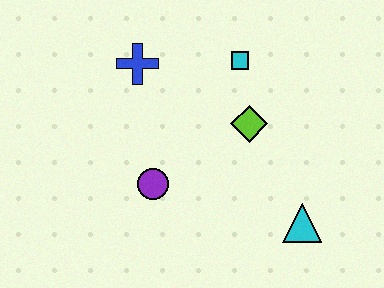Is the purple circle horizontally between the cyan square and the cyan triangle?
No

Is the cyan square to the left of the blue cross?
No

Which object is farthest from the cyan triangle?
The blue cross is farthest from the cyan triangle.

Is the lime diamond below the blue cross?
Yes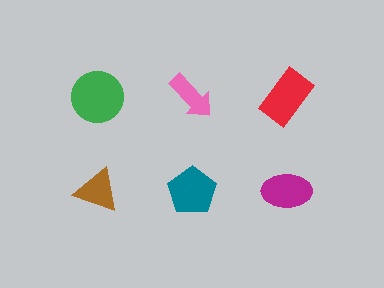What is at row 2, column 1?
A brown triangle.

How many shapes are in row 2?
3 shapes.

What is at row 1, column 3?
A red rectangle.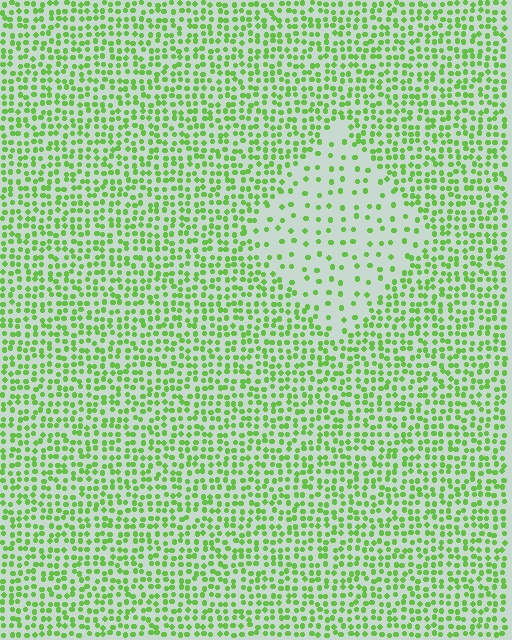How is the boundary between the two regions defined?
The boundary is defined by a change in element density (approximately 2.6x ratio). All elements are the same color, size, and shape.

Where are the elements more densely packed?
The elements are more densely packed outside the diamond boundary.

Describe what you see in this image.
The image contains small lime elements arranged at two different densities. A diamond-shaped region is visible where the elements are less densely packed than the surrounding area.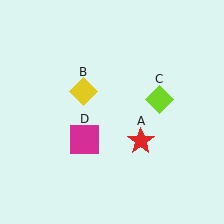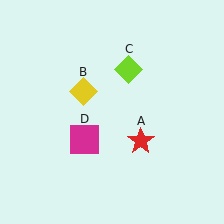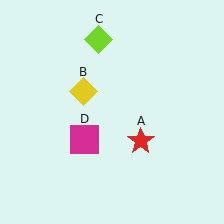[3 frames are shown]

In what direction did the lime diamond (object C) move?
The lime diamond (object C) moved up and to the left.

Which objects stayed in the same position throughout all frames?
Red star (object A) and yellow diamond (object B) and magenta square (object D) remained stationary.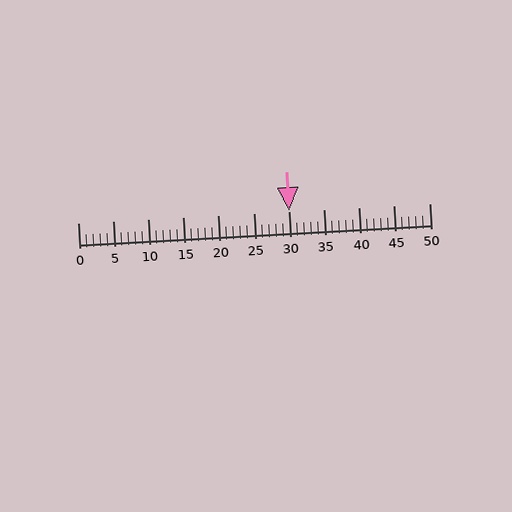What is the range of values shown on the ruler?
The ruler shows values from 0 to 50.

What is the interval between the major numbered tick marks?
The major tick marks are spaced 5 units apart.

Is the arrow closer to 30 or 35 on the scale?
The arrow is closer to 30.